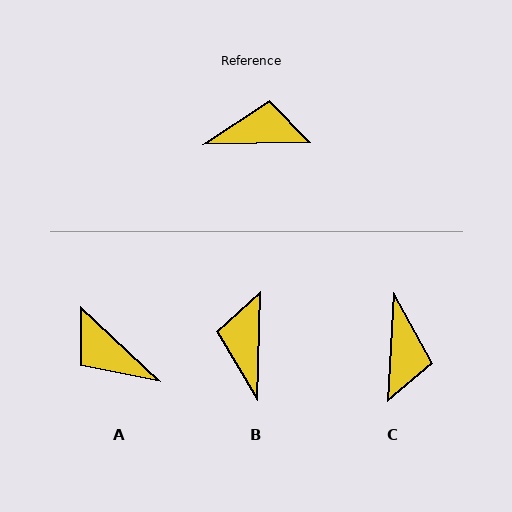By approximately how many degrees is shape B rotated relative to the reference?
Approximately 87 degrees counter-clockwise.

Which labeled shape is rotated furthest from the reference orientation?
A, about 136 degrees away.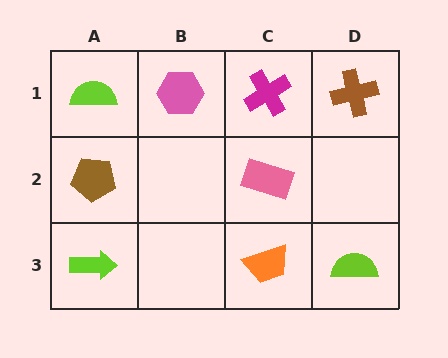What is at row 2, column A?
A brown pentagon.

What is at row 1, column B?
A pink hexagon.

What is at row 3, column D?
A lime semicircle.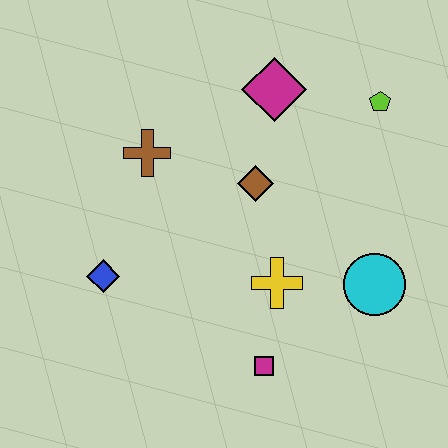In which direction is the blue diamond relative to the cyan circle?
The blue diamond is to the left of the cyan circle.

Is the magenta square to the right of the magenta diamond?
No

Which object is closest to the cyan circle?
The yellow cross is closest to the cyan circle.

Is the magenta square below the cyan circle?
Yes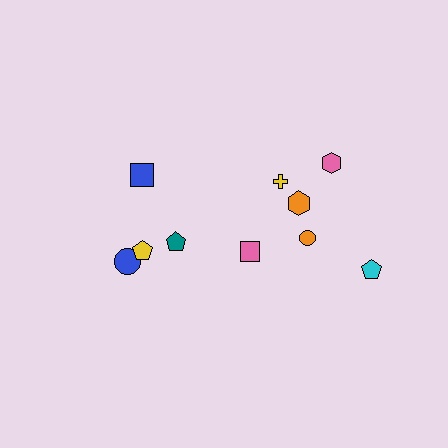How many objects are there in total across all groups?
There are 10 objects.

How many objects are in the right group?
There are 6 objects.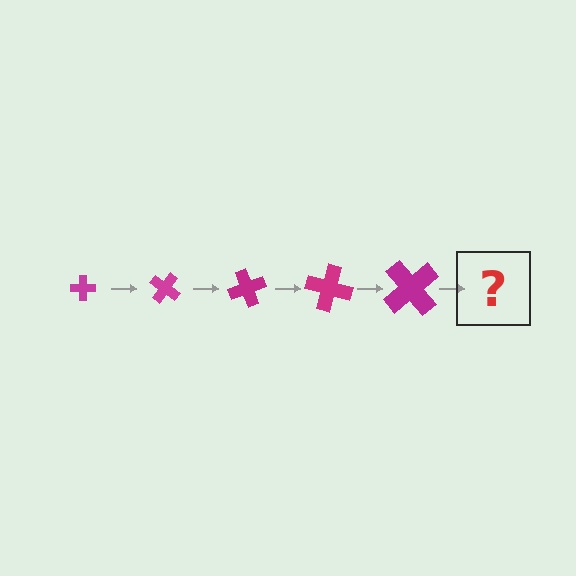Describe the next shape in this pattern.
It should be a cross, larger than the previous one and rotated 175 degrees from the start.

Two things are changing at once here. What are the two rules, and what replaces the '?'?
The two rules are that the cross grows larger each step and it rotates 35 degrees each step. The '?' should be a cross, larger than the previous one and rotated 175 degrees from the start.